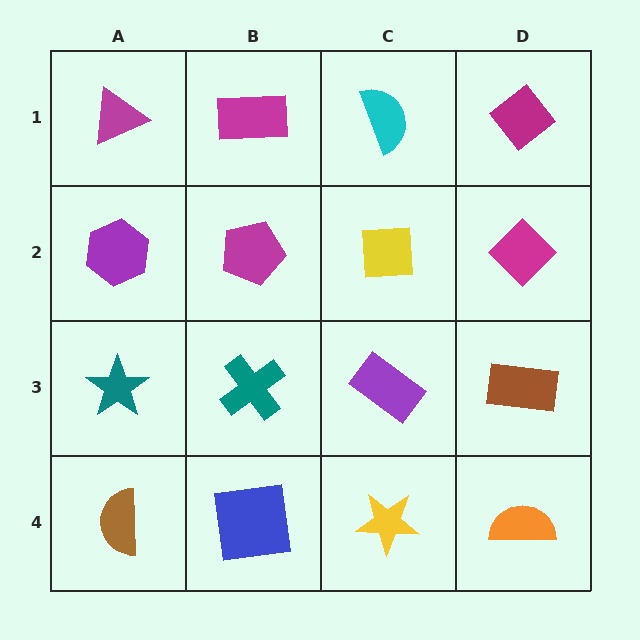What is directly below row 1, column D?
A magenta diamond.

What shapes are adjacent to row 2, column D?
A magenta diamond (row 1, column D), a brown rectangle (row 3, column D), a yellow square (row 2, column C).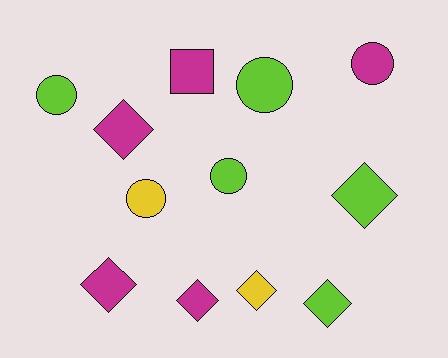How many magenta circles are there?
There is 1 magenta circle.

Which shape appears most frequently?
Diamond, with 6 objects.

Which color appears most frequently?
Magenta, with 5 objects.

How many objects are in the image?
There are 12 objects.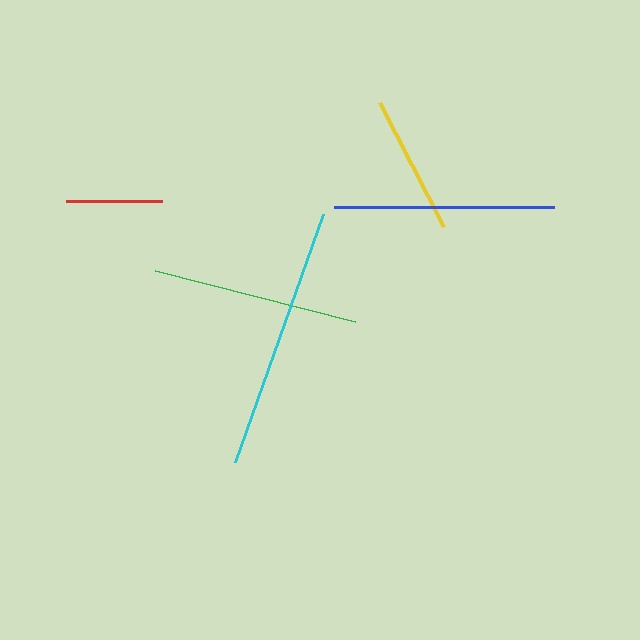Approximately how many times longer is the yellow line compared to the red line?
The yellow line is approximately 1.5 times the length of the red line.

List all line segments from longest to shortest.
From longest to shortest: cyan, blue, green, yellow, red.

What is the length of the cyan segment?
The cyan segment is approximately 263 pixels long.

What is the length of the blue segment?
The blue segment is approximately 220 pixels long.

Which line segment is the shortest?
The red line is the shortest at approximately 96 pixels.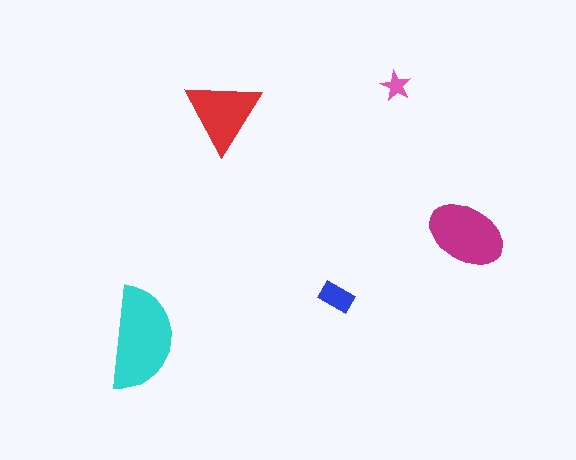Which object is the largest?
The cyan semicircle.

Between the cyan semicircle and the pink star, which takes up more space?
The cyan semicircle.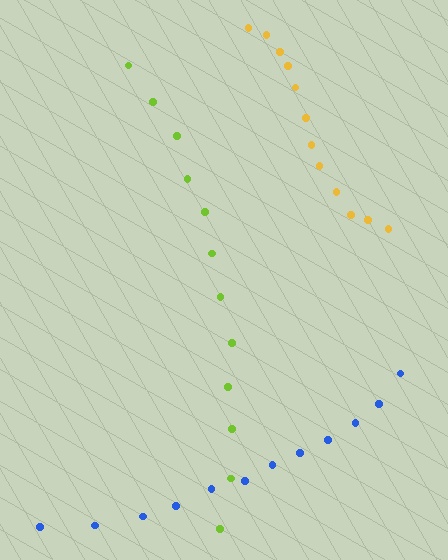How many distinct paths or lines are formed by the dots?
There are 3 distinct paths.